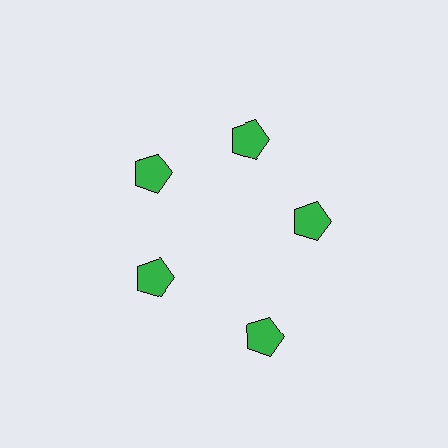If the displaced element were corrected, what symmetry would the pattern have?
It would have 5-fold rotational symmetry — the pattern would map onto itself every 72 degrees.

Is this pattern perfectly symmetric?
No. The 5 green pentagons are arranged in a ring, but one element near the 5 o'clock position is pushed outward from the center, breaking the 5-fold rotational symmetry.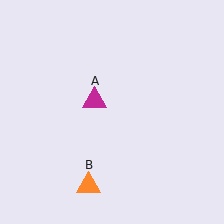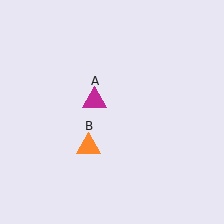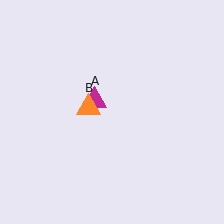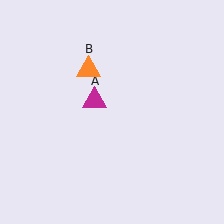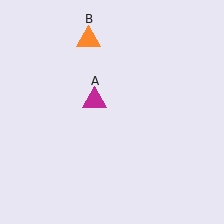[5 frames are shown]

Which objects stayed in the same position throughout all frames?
Magenta triangle (object A) remained stationary.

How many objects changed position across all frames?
1 object changed position: orange triangle (object B).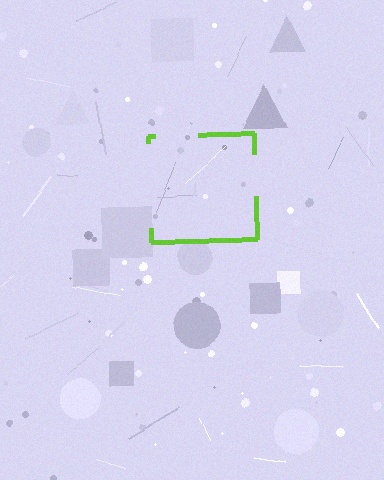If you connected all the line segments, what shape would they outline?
They would outline a square.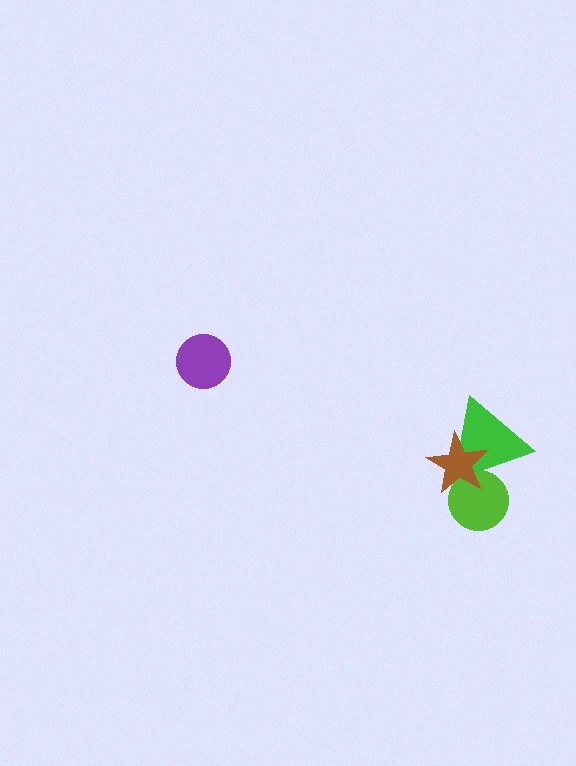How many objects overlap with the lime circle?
2 objects overlap with the lime circle.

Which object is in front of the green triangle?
The brown star is in front of the green triangle.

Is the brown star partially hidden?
No, no other shape covers it.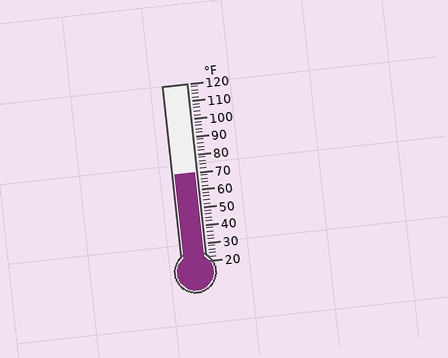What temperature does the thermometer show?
The thermometer shows approximately 70°F.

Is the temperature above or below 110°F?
The temperature is below 110°F.